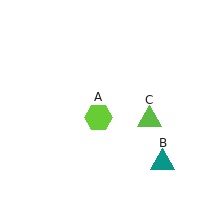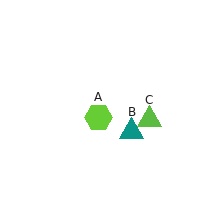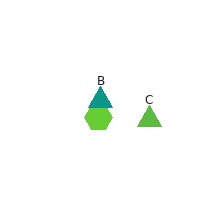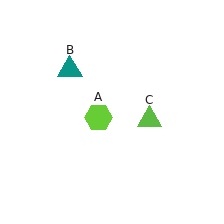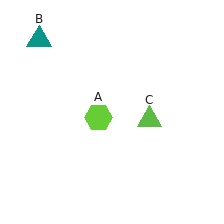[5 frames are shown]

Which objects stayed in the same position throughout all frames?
Lime hexagon (object A) and lime triangle (object C) remained stationary.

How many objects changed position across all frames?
1 object changed position: teal triangle (object B).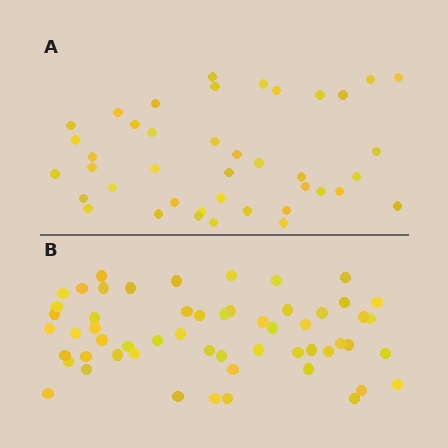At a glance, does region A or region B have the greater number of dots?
Region B (the bottom region) has more dots.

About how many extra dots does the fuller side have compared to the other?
Region B has approximately 15 more dots than region A.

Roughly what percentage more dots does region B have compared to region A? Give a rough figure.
About 35% more.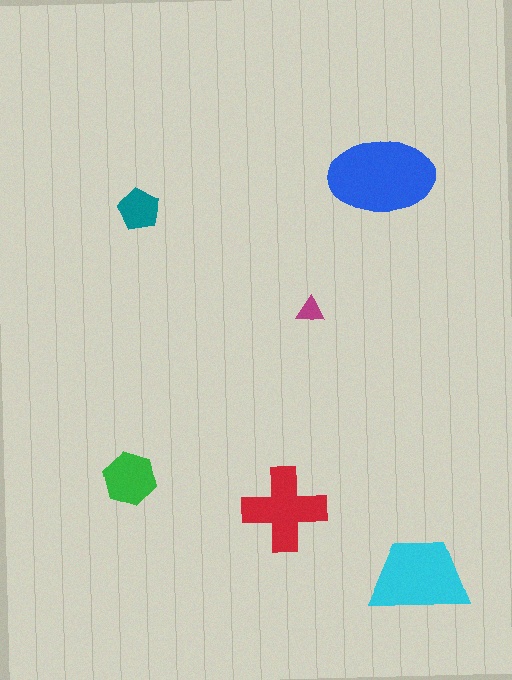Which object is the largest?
The blue ellipse.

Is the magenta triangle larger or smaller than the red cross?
Smaller.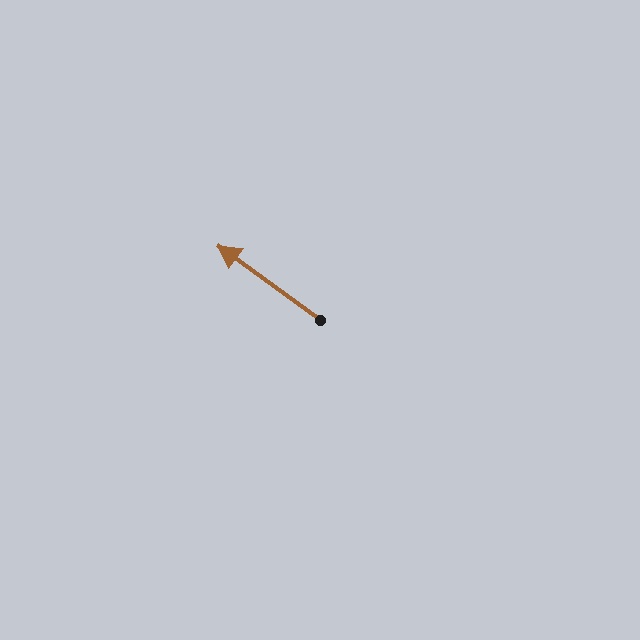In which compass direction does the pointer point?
Northwest.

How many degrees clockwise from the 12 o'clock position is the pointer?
Approximately 306 degrees.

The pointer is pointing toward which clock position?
Roughly 10 o'clock.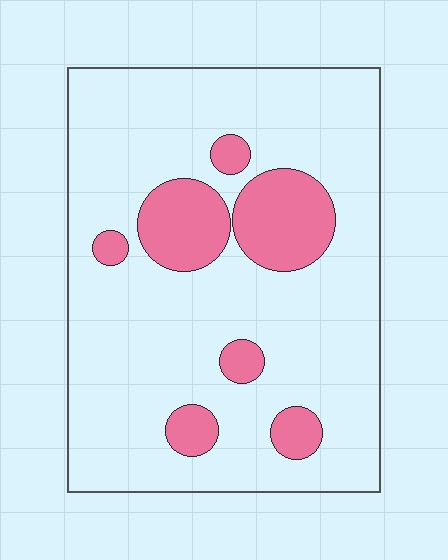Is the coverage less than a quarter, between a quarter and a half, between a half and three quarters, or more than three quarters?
Less than a quarter.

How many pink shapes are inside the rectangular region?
7.